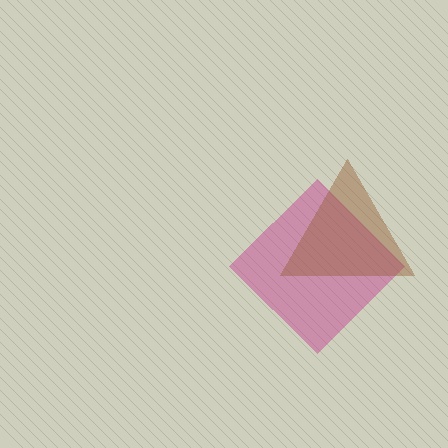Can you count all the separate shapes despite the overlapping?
Yes, there are 2 separate shapes.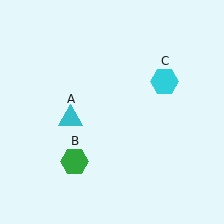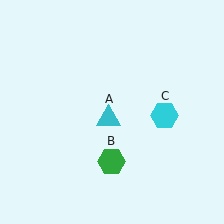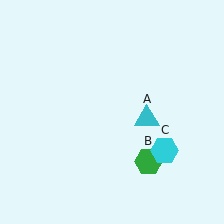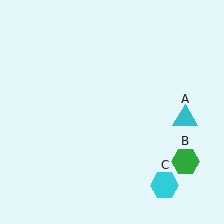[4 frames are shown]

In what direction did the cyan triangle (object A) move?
The cyan triangle (object A) moved right.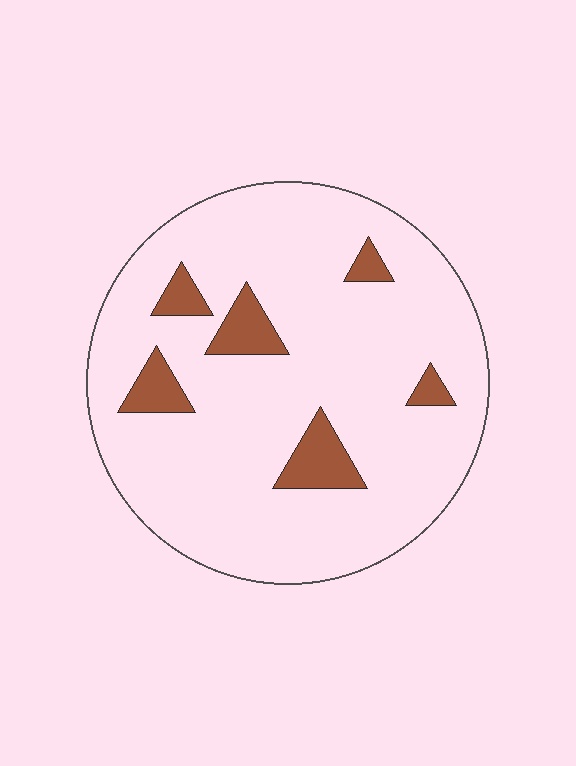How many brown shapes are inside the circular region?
6.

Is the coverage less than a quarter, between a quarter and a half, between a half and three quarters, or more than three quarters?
Less than a quarter.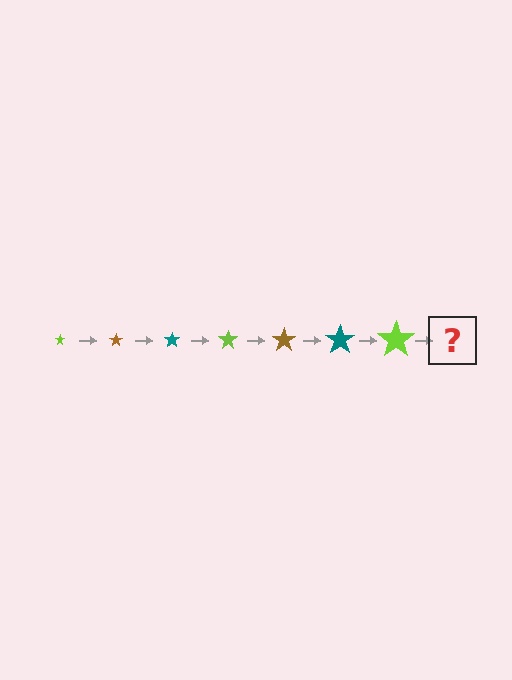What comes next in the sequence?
The next element should be a brown star, larger than the previous one.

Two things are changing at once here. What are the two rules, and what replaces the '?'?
The two rules are that the star grows larger each step and the color cycles through lime, brown, and teal. The '?' should be a brown star, larger than the previous one.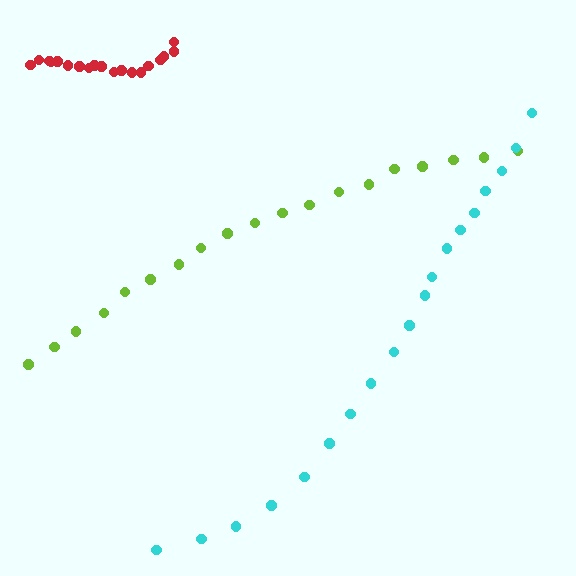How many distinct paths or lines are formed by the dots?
There are 3 distinct paths.